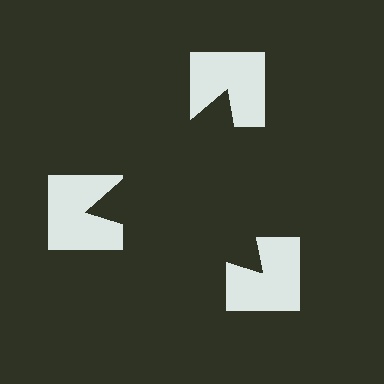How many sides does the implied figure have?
3 sides.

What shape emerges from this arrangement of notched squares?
An illusory triangle — its edges are inferred from the aligned wedge cuts in the notched squares, not physically drawn.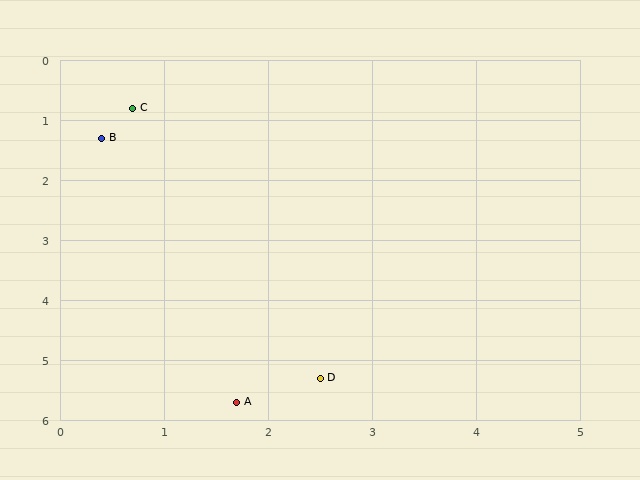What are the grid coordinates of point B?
Point B is at approximately (0.4, 1.3).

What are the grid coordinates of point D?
Point D is at approximately (2.5, 5.3).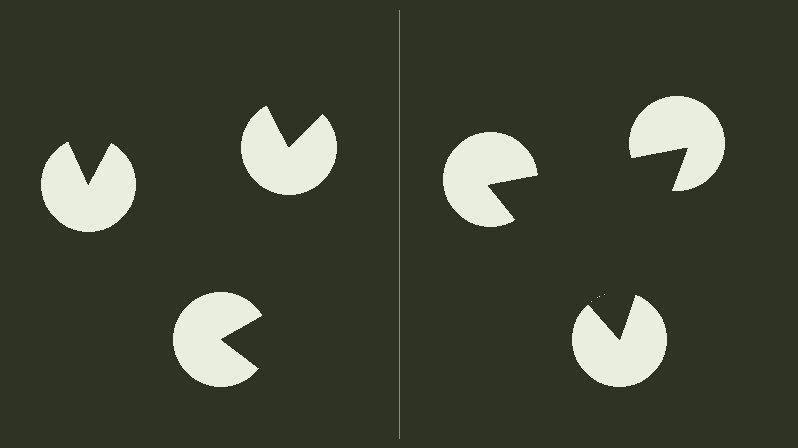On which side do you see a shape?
An illusory triangle appears on the right side. On the left side the wedge cuts are rotated, so no coherent shape forms.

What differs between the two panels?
The pac-man discs are positioned identically on both sides; only the wedge orientations differ. On the right they align to a triangle; on the left they are misaligned.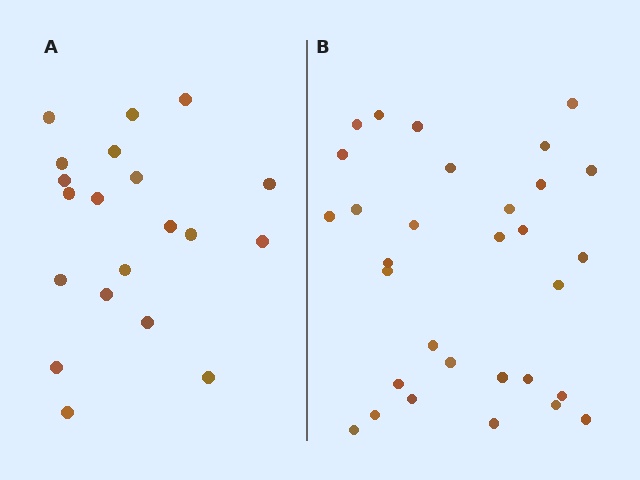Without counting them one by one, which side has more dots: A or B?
Region B (the right region) has more dots.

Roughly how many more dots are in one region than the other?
Region B has roughly 12 or so more dots than region A.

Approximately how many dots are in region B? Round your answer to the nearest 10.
About 30 dots. (The exact count is 31, which rounds to 30.)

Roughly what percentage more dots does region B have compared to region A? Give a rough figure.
About 55% more.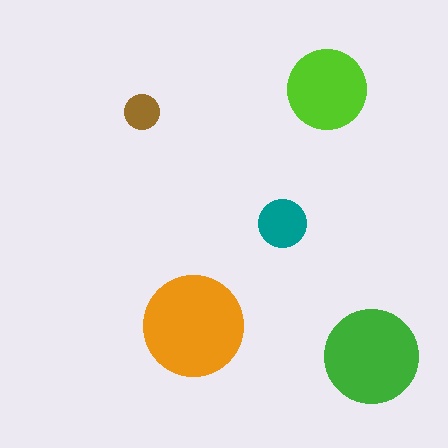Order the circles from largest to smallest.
the orange one, the green one, the lime one, the teal one, the brown one.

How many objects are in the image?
There are 5 objects in the image.